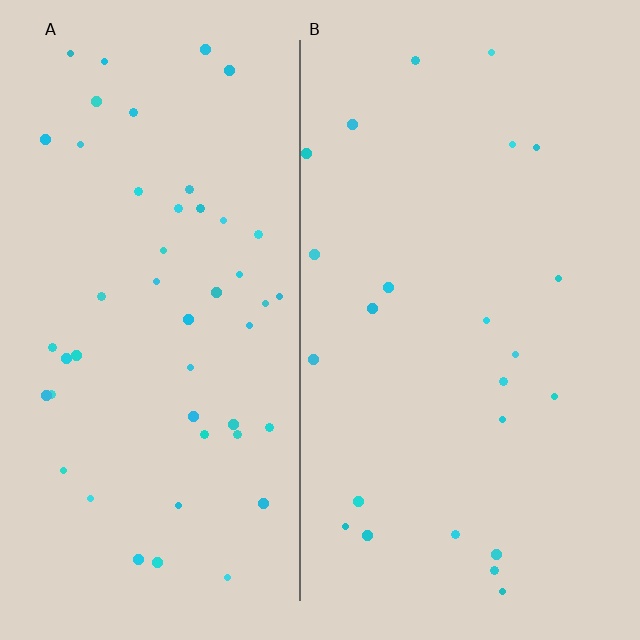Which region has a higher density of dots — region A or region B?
A (the left).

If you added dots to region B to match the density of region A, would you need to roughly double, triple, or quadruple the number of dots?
Approximately double.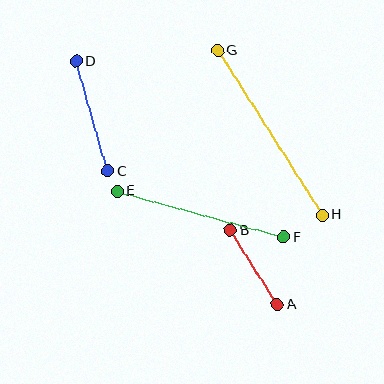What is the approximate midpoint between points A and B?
The midpoint is at approximately (254, 267) pixels.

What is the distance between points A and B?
The distance is approximately 88 pixels.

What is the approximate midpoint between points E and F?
The midpoint is at approximately (200, 214) pixels.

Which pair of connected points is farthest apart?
Points G and H are farthest apart.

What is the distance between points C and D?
The distance is approximately 114 pixels.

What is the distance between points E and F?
The distance is approximately 173 pixels.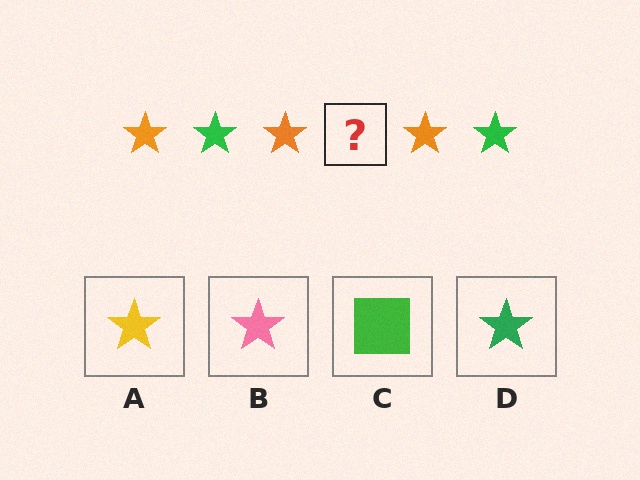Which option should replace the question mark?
Option D.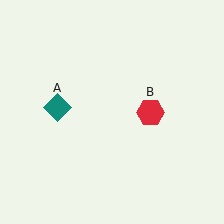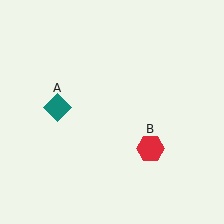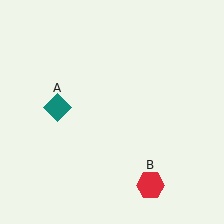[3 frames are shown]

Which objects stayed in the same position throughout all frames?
Teal diamond (object A) remained stationary.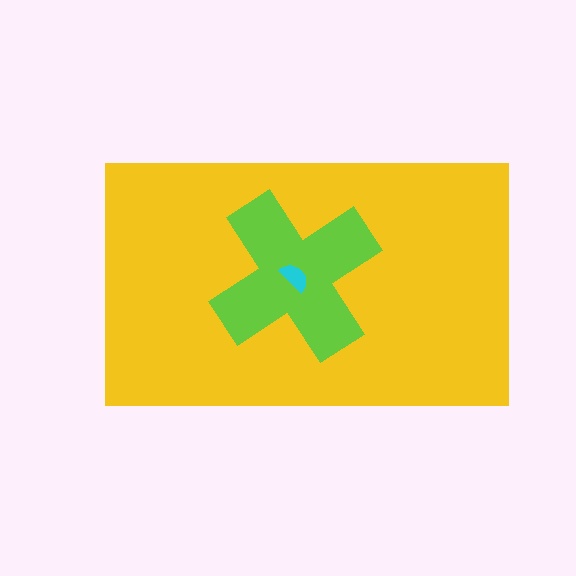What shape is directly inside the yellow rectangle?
The lime cross.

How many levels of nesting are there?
3.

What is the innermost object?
The cyan semicircle.